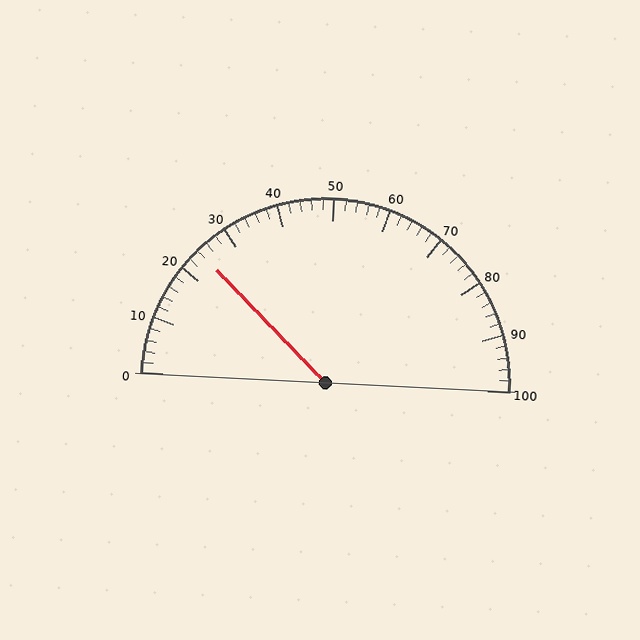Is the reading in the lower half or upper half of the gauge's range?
The reading is in the lower half of the range (0 to 100).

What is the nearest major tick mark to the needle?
The nearest major tick mark is 20.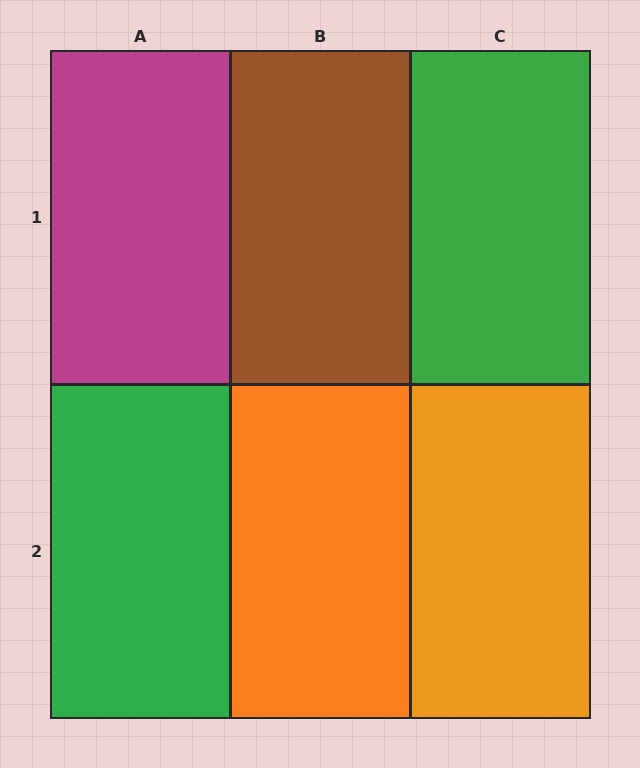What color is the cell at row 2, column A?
Green.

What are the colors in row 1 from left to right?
Magenta, brown, green.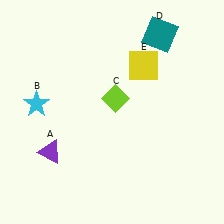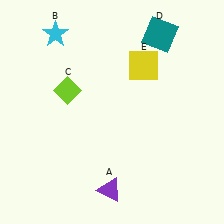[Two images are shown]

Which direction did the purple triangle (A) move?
The purple triangle (A) moved right.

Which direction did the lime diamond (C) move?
The lime diamond (C) moved left.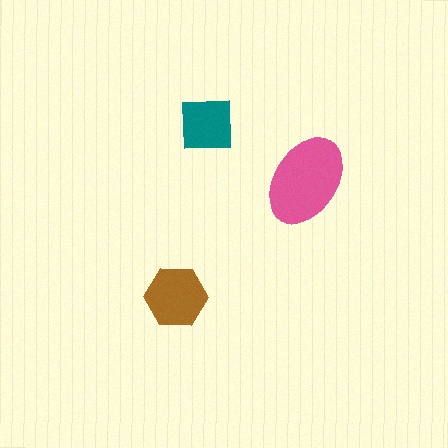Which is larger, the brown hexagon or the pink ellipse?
The pink ellipse.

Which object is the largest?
The pink ellipse.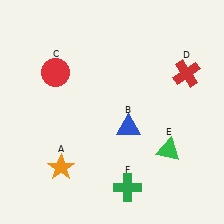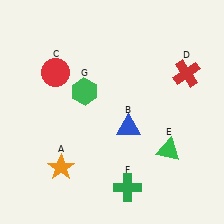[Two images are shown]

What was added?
A green hexagon (G) was added in Image 2.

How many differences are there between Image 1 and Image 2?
There is 1 difference between the two images.